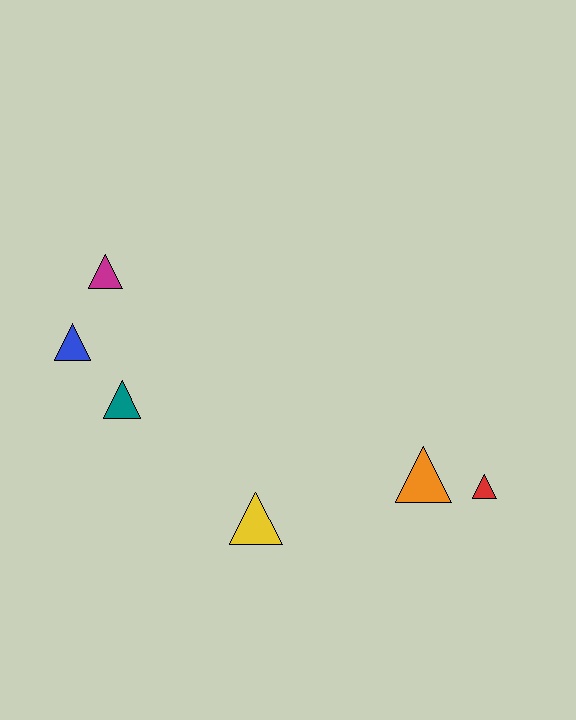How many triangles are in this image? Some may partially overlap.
There are 6 triangles.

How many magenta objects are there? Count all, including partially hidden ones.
There is 1 magenta object.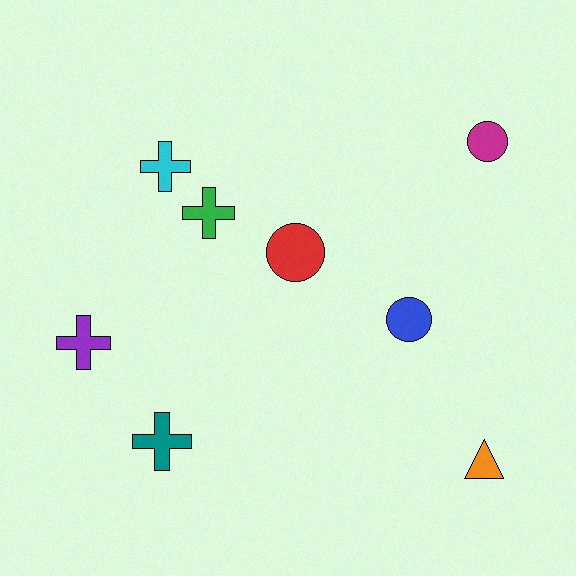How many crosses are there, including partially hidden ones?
There are 4 crosses.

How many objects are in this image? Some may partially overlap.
There are 8 objects.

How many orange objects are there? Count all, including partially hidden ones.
There is 1 orange object.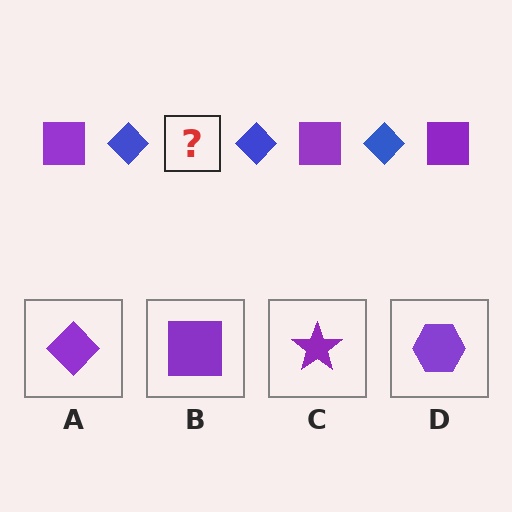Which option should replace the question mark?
Option B.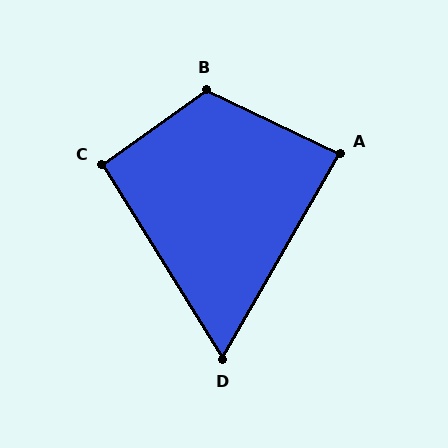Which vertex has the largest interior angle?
B, at approximately 119 degrees.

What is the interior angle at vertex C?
Approximately 94 degrees (approximately right).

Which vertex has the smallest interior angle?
D, at approximately 61 degrees.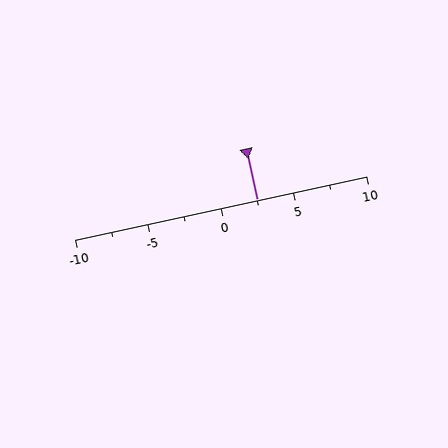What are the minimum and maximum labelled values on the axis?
The axis runs from -10 to 10.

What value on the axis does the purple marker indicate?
The marker indicates approximately 2.5.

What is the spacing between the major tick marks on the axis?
The major ticks are spaced 5 apart.